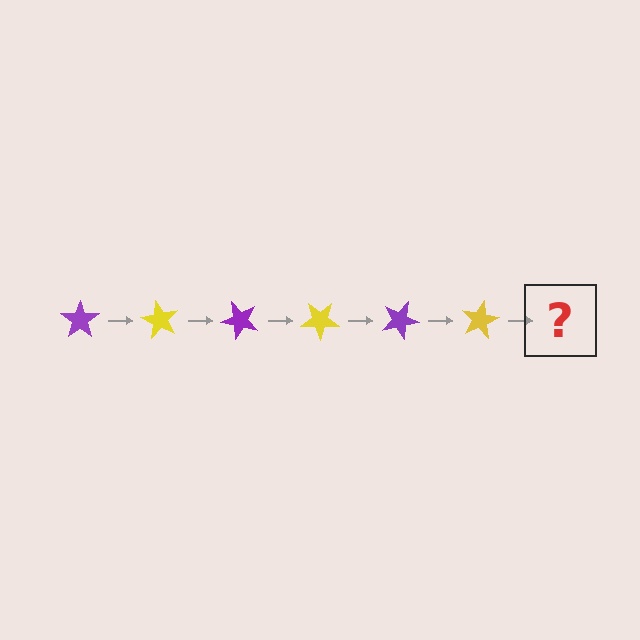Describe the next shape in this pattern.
It should be a purple star, rotated 360 degrees from the start.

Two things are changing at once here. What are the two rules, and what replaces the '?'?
The two rules are that it rotates 60 degrees each step and the color cycles through purple and yellow. The '?' should be a purple star, rotated 360 degrees from the start.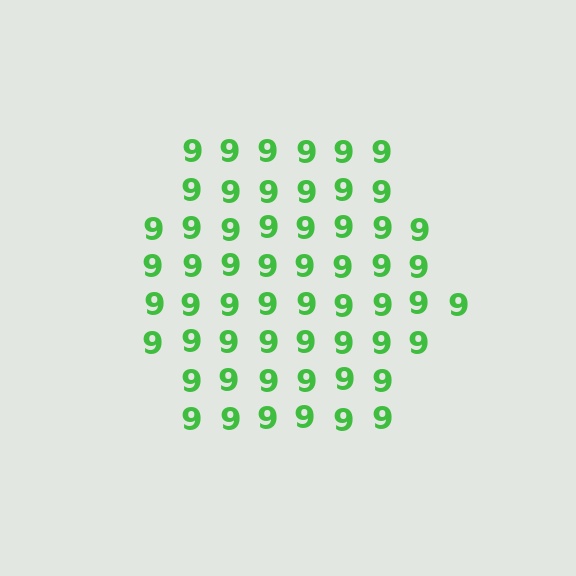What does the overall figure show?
The overall figure shows a hexagon.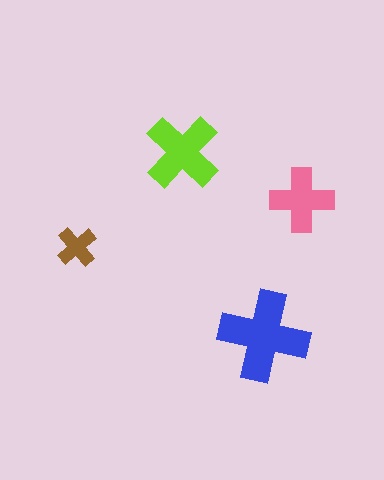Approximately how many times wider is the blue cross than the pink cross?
About 1.5 times wider.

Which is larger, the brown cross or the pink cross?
The pink one.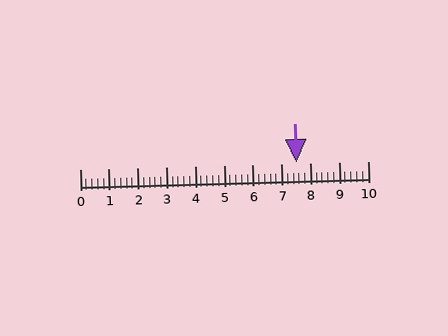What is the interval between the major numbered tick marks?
The major tick marks are spaced 1 units apart.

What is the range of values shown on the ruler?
The ruler shows values from 0 to 10.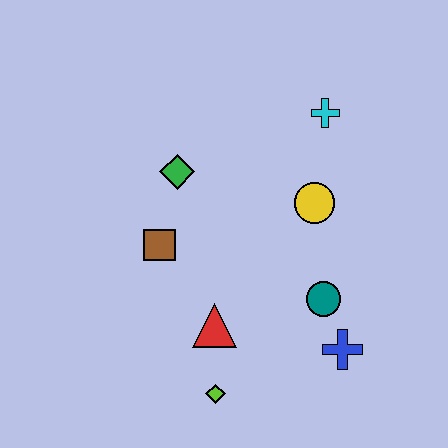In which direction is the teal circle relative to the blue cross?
The teal circle is above the blue cross.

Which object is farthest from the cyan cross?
The lime diamond is farthest from the cyan cross.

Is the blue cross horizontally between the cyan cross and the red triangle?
No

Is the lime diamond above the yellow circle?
No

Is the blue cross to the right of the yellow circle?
Yes